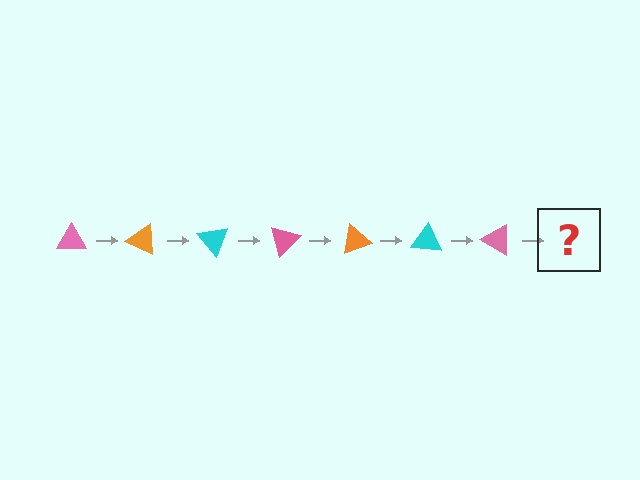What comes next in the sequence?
The next element should be an orange triangle, rotated 175 degrees from the start.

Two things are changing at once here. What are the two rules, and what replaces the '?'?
The two rules are that it rotates 25 degrees each step and the color cycles through pink, orange, and cyan. The '?' should be an orange triangle, rotated 175 degrees from the start.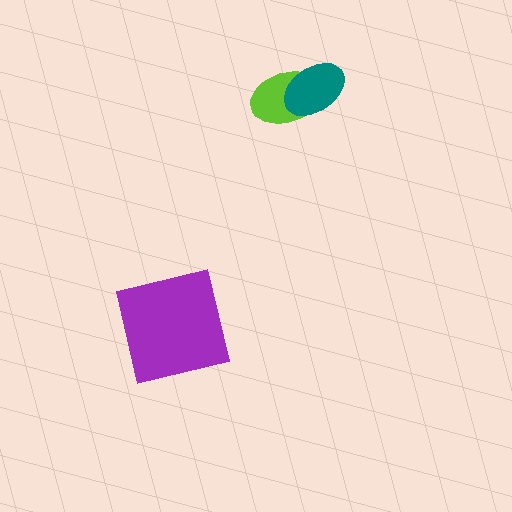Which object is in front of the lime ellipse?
The teal ellipse is in front of the lime ellipse.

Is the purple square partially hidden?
No, no other shape covers it.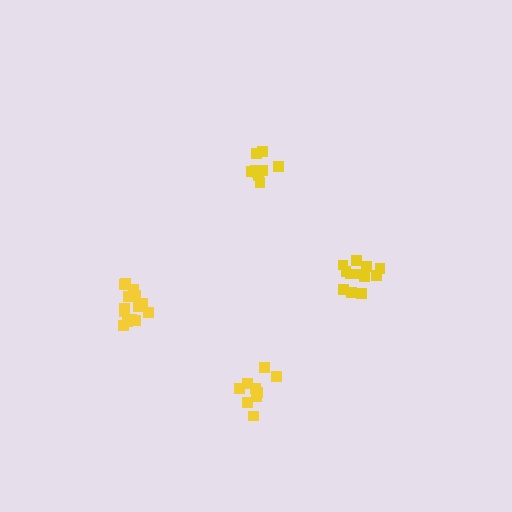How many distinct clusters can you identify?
There are 4 distinct clusters.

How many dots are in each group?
Group 1: 9 dots, Group 2: 12 dots, Group 3: 9 dots, Group 4: 14 dots (44 total).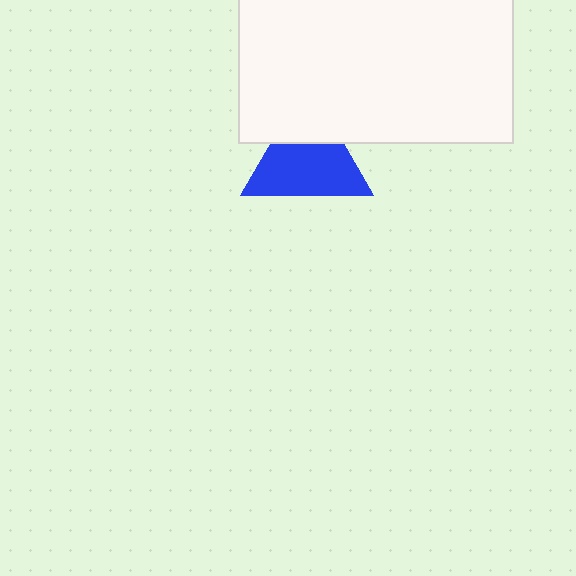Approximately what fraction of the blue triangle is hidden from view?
Roughly 30% of the blue triangle is hidden behind the white rectangle.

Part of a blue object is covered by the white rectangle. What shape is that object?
It is a triangle.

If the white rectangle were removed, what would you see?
You would see the complete blue triangle.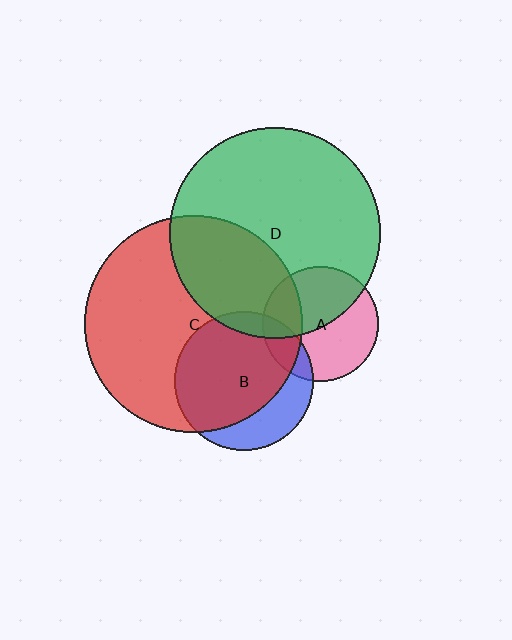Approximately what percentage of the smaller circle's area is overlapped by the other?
Approximately 10%.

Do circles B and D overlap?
Yes.